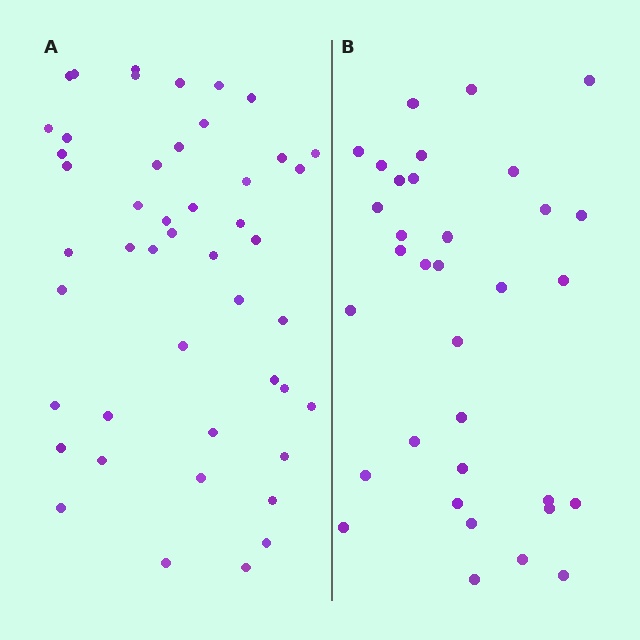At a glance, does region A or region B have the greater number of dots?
Region A (the left region) has more dots.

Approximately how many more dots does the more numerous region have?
Region A has approximately 15 more dots than region B.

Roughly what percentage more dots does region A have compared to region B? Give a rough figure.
About 40% more.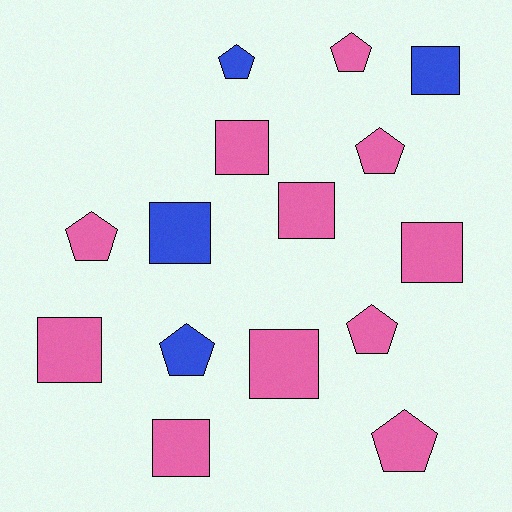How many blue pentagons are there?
There are 2 blue pentagons.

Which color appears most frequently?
Pink, with 11 objects.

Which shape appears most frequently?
Square, with 8 objects.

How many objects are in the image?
There are 15 objects.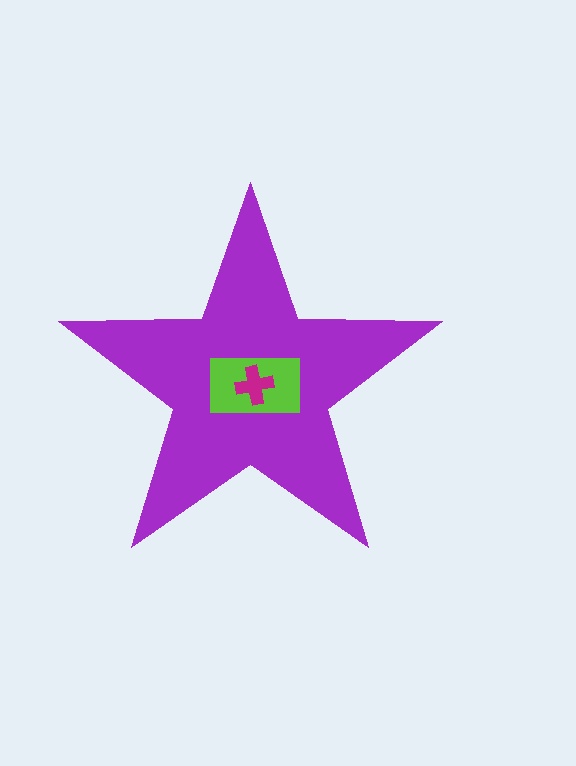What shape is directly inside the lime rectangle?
The magenta cross.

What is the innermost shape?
The magenta cross.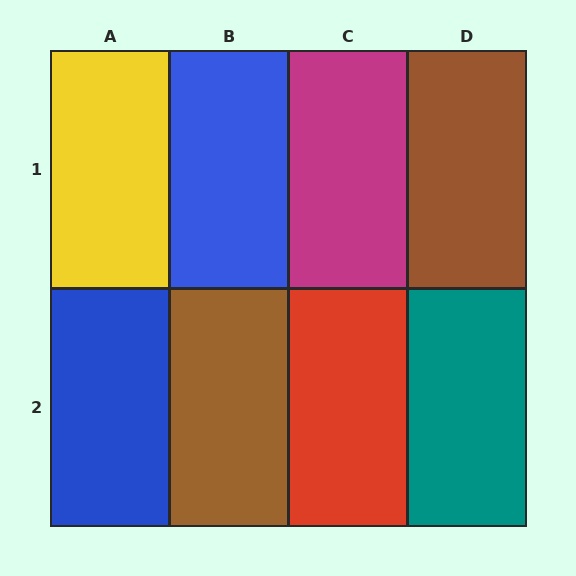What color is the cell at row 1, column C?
Magenta.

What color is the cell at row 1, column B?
Blue.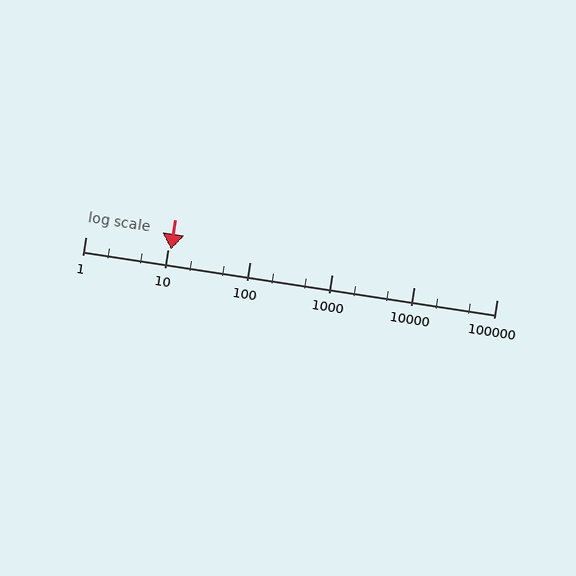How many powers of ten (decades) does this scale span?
The scale spans 5 decades, from 1 to 100000.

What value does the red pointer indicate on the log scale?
The pointer indicates approximately 11.